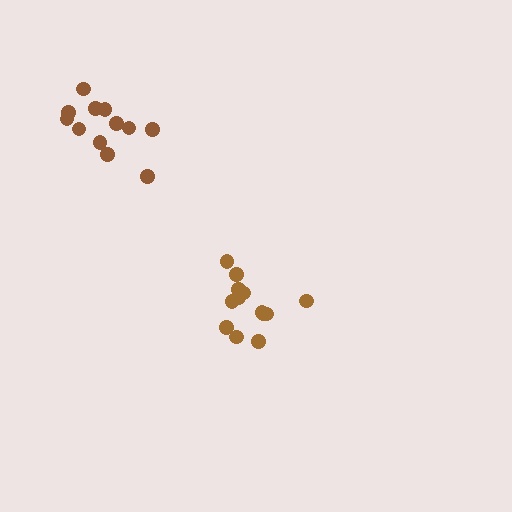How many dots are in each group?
Group 1: 13 dots, Group 2: 12 dots (25 total).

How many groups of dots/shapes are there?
There are 2 groups.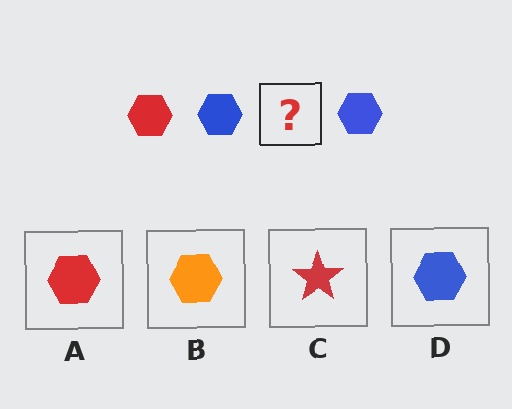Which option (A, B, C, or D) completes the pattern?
A.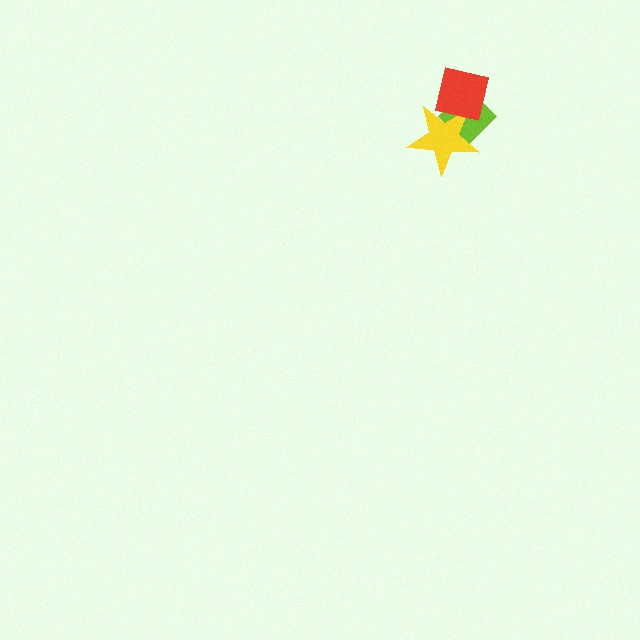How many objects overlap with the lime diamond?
2 objects overlap with the lime diamond.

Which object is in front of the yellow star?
The red square is in front of the yellow star.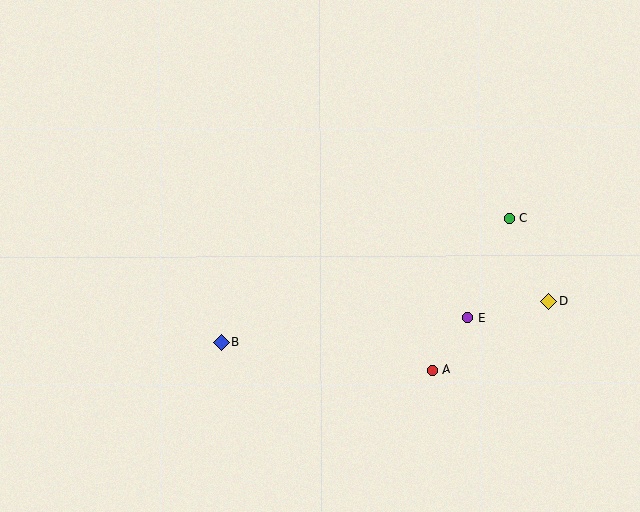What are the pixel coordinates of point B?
Point B is at (222, 342).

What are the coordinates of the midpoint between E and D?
The midpoint between E and D is at (509, 310).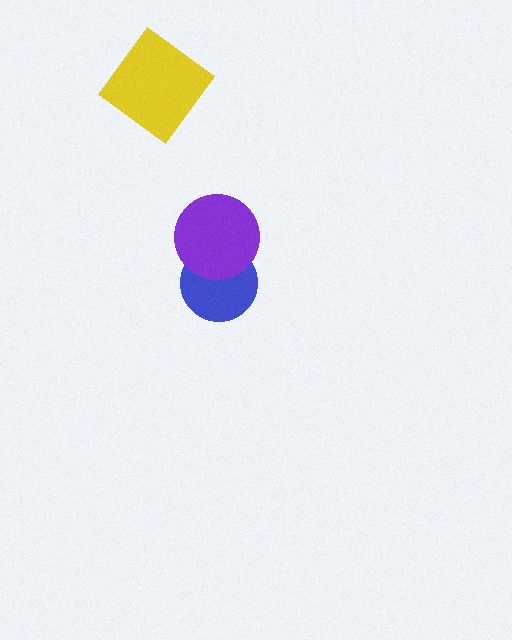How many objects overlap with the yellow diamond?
0 objects overlap with the yellow diamond.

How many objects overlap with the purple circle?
1 object overlaps with the purple circle.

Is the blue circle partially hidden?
Yes, it is partially covered by another shape.